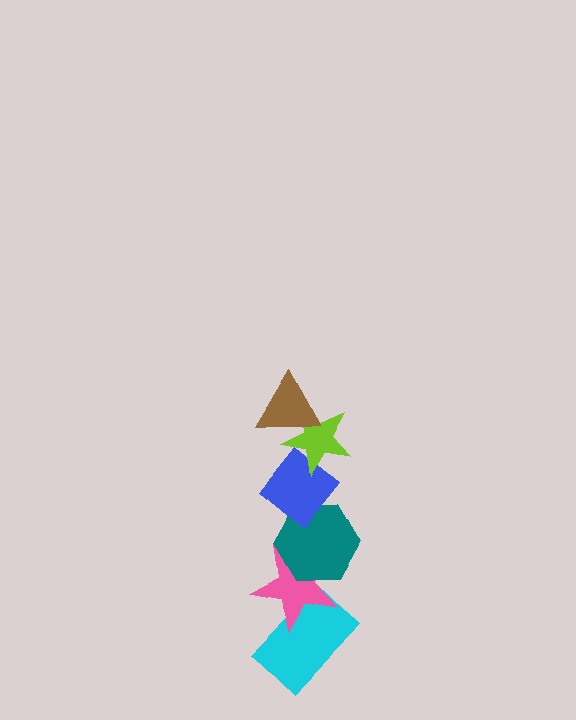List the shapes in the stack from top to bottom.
From top to bottom: the brown triangle, the lime star, the blue diamond, the teal hexagon, the pink star, the cyan rectangle.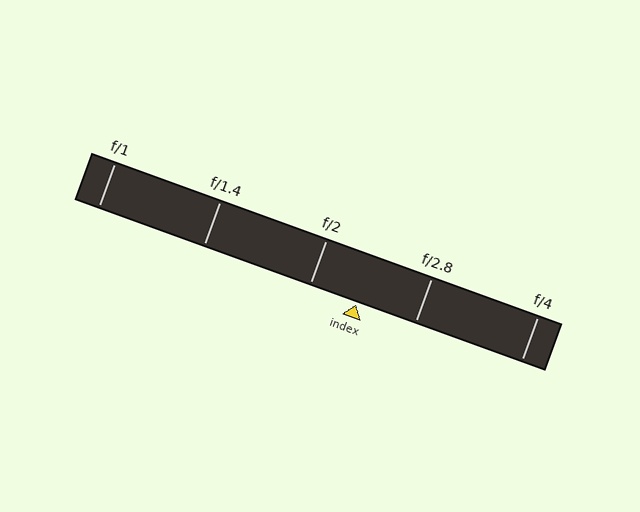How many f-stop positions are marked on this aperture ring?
There are 5 f-stop positions marked.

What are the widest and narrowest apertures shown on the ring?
The widest aperture shown is f/1 and the narrowest is f/4.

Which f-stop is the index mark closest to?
The index mark is closest to f/2.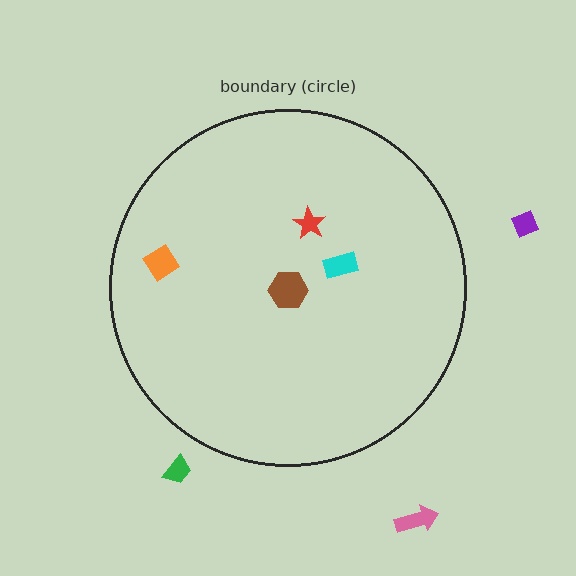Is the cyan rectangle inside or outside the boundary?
Inside.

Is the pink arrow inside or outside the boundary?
Outside.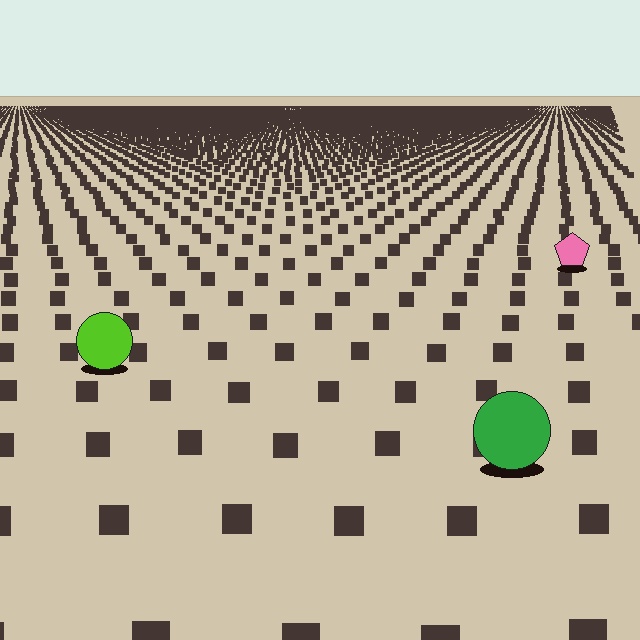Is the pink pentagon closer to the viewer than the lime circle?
No. The lime circle is closer — you can tell from the texture gradient: the ground texture is coarser near it.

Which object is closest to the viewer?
The green circle is closest. The texture marks near it are larger and more spread out.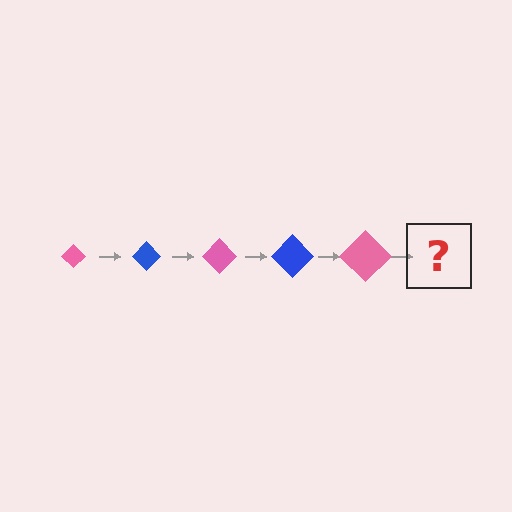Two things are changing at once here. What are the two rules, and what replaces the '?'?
The two rules are that the diamond grows larger each step and the color cycles through pink and blue. The '?' should be a blue diamond, larger than the previous one.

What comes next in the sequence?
The next element should be a blue diamond, larger than the previous one.